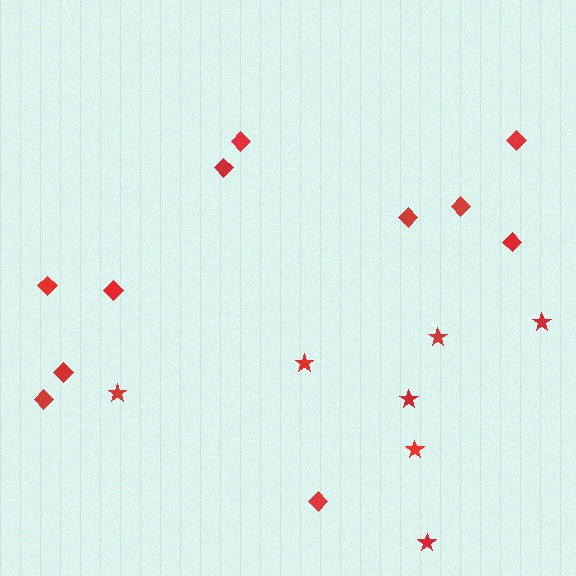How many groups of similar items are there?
There are 2 groups: one group of stars (7) and one group of diamonds (11).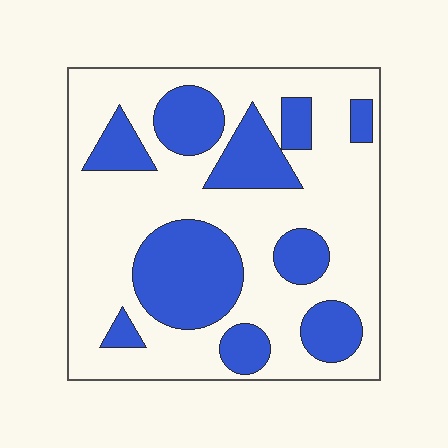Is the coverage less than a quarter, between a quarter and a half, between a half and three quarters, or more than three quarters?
Between a quarter and a half.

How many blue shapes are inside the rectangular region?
10.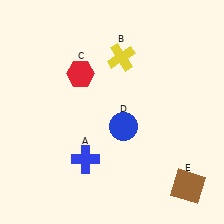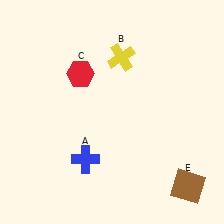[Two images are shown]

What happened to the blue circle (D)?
The blue circle (D) was removed in Image 2. It was in the bottom-right area of Image 1.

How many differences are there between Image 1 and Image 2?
There is 1 difference between the two images.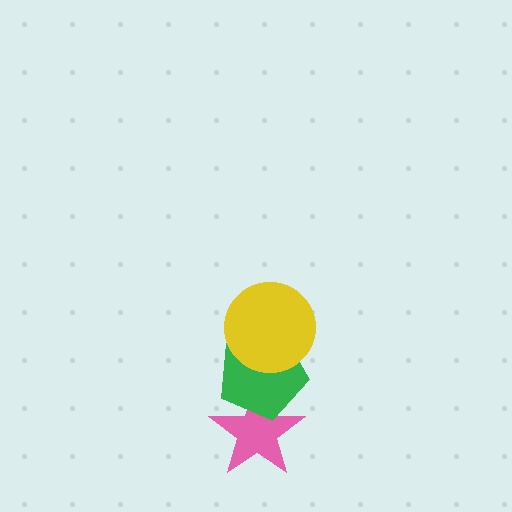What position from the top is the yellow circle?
The yellow circle is 1st from the top.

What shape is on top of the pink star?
The green pentagon is on top of the pink star.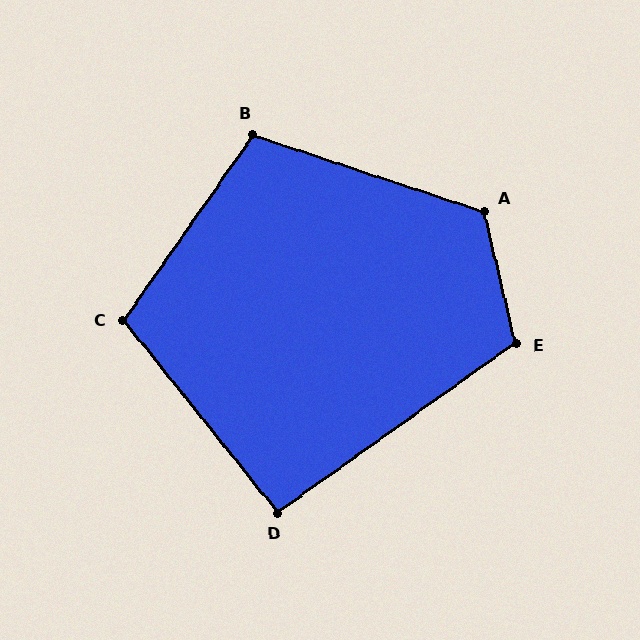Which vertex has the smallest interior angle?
D, at approximately 94 degrees.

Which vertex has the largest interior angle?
A, at approximately 122 degrees.